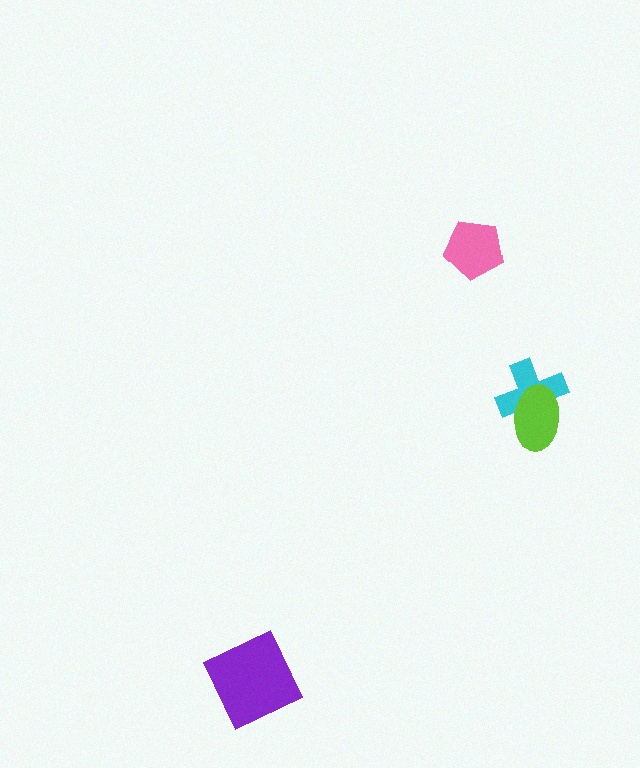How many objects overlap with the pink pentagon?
0 objects overlap with the pink pentagon.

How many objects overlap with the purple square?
0 objects overlap with the purple square.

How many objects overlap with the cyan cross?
1 object overlaps with the cyan cross.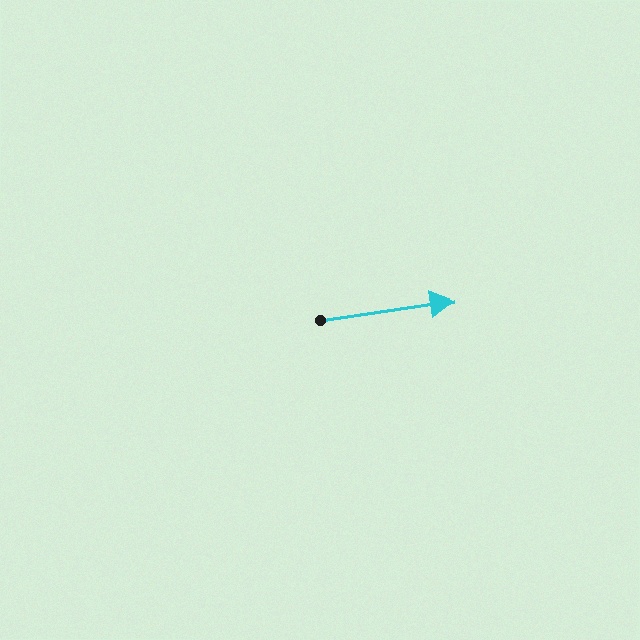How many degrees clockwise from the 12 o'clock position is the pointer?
Approximately 82 degrees.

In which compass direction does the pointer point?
East.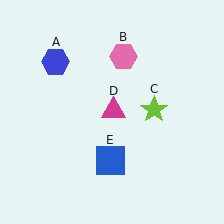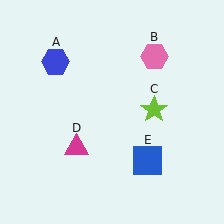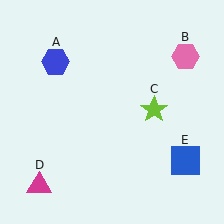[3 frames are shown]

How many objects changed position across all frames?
3 objects changed position: pink hexagon (object B), magenta triangle (object D), blue square (object E).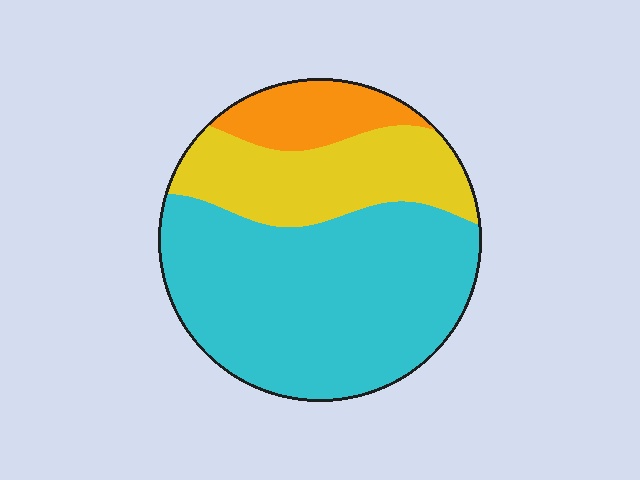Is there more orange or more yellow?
Yellow.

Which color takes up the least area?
Orange, at roughly 10%.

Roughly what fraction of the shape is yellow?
Yellow takes up between a quarter and a half of the shape.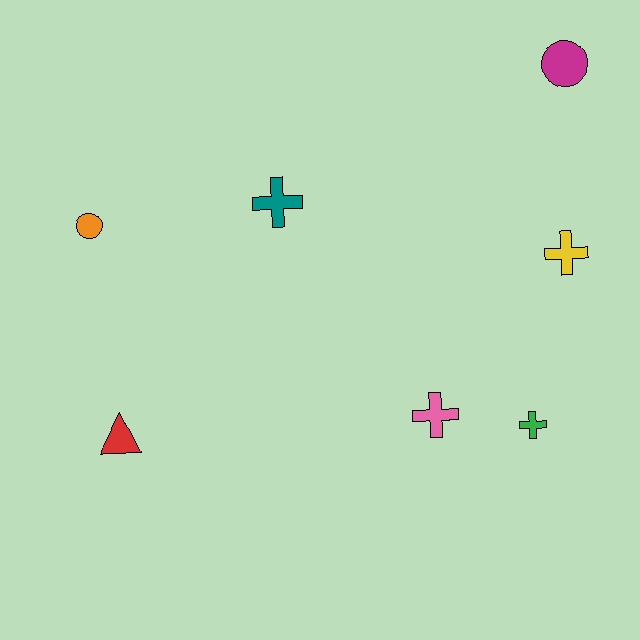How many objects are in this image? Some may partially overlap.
There are 7 objects.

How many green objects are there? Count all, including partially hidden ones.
There is 1 green object.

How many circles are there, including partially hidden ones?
There are 2 circles.